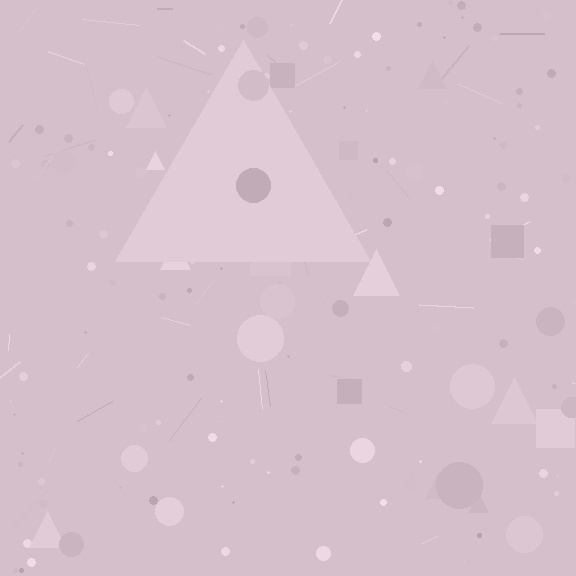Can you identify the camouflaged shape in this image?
The camouflaged shape is a triangle.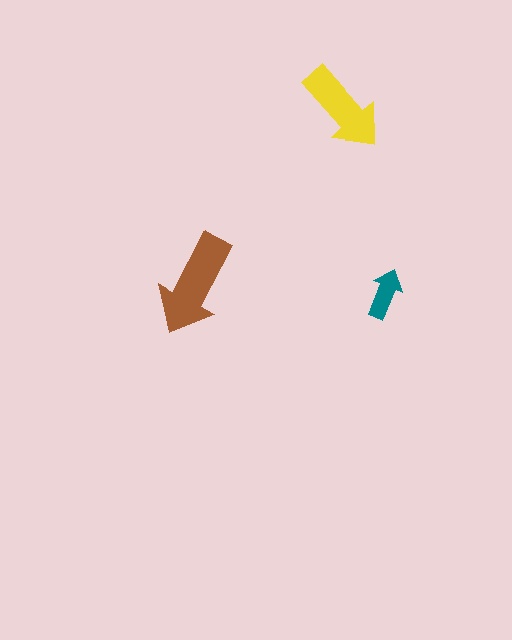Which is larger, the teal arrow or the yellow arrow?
The yellow one.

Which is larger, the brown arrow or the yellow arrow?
The brown one.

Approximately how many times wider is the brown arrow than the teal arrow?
About 2 times wider.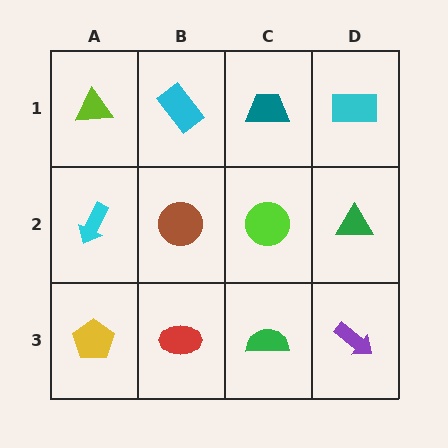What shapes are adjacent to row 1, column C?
A lime circle (row 2, column C), a cyan rectangle (row 1, column B), a cyan rectangle (row 1, column D).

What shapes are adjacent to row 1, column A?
A cyan arrow (row 2, column A), a cyan rectangle (row 1, column B).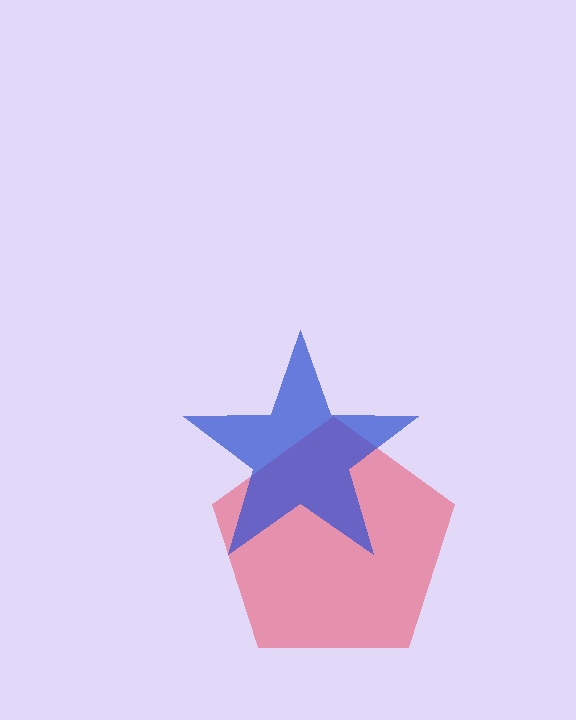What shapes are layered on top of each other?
The layered shapes are: a red pentagon, a blue star.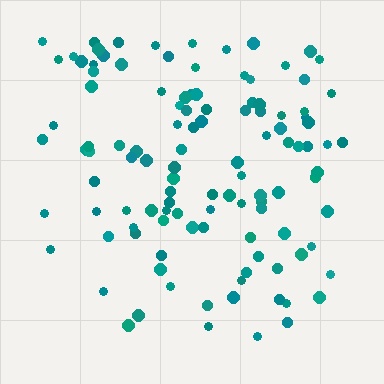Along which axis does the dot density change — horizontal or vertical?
Vertical.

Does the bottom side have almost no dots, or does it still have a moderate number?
Still a moderate number, just noticeably fewer than the top.